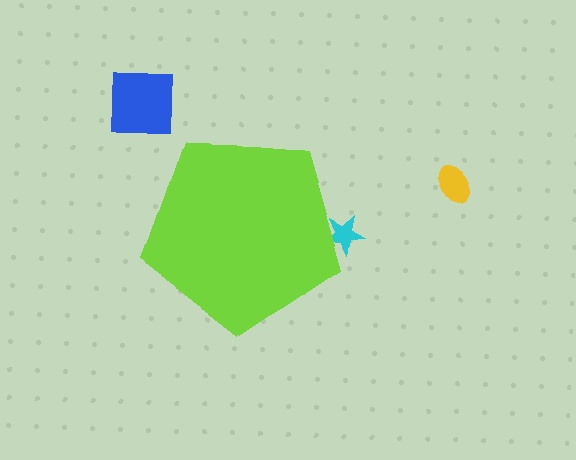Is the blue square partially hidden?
No, the blue square is fully visible.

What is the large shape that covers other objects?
A lime pentagon.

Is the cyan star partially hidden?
Yes, the cyan star is partially hidden behind the lime pentagon.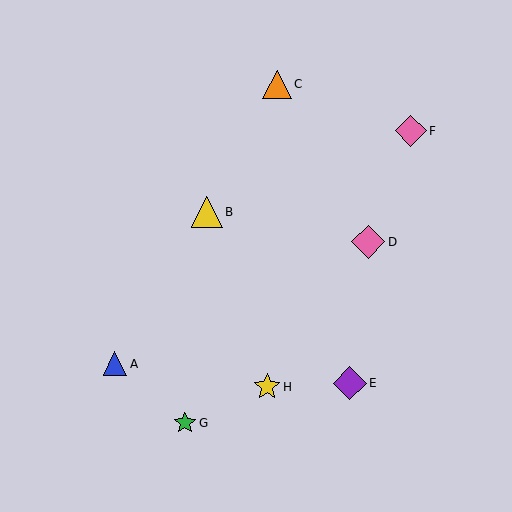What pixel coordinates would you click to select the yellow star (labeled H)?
Click at (267, 387) to select the yellow star H.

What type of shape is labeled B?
Shape B is a yellow triangle.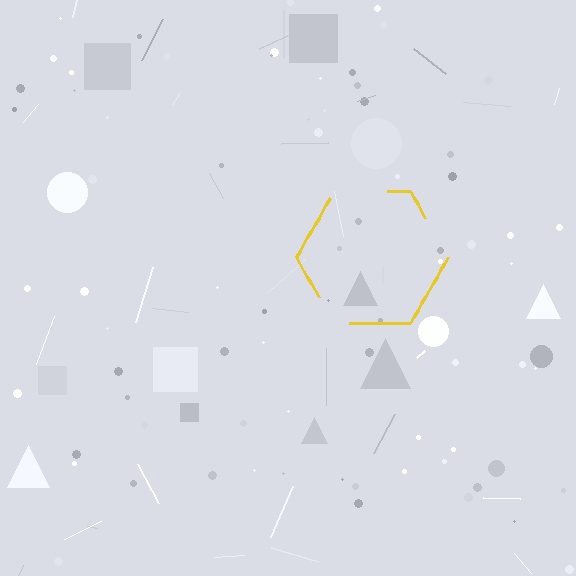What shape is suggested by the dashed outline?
The dashed outline suggests a hexagon.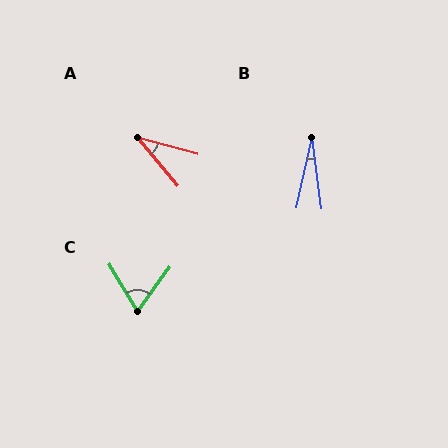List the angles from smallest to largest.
B (21°), A (35°), C (67°).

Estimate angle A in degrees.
Approximately 35 degrees.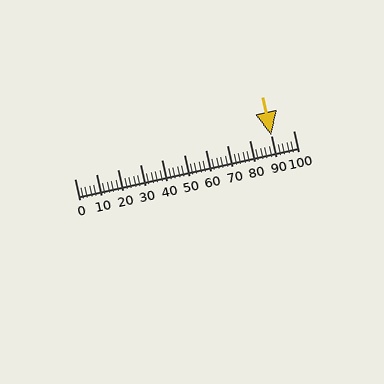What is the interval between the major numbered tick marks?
The major tick marks are spaced 10 units apart.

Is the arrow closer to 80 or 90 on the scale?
The arrow is closer to 90.